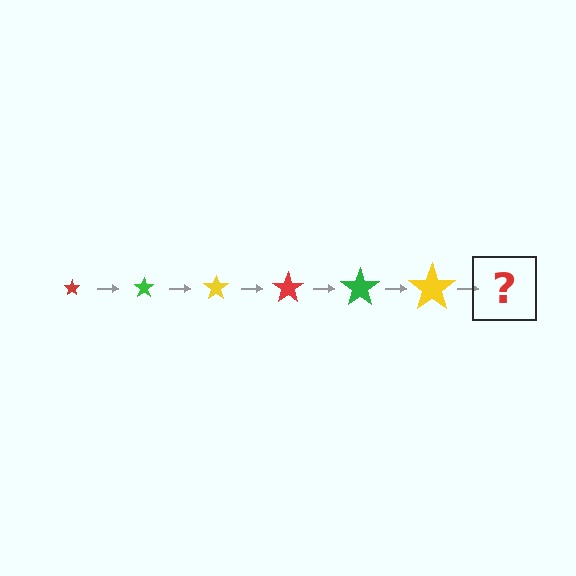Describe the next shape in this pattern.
It should be a red star, larger than the previous one.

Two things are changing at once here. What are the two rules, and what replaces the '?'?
The two rules are that the star grows larger each step and the color cycles through red, green, and yellow. The '?' should be a red star, larger than the previous one.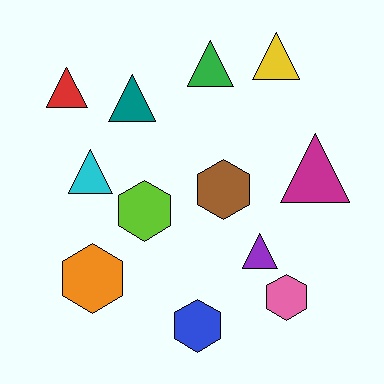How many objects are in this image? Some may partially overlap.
There are 12 objects.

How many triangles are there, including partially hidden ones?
There are 7 triangles.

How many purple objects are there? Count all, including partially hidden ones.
There is 1 purple object.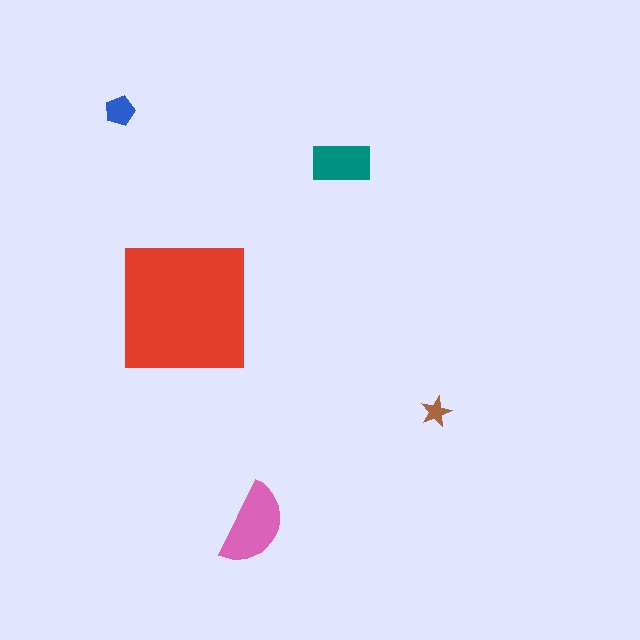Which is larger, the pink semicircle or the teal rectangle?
The pink semicircle.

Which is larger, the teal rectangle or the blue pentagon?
The teal rectangle.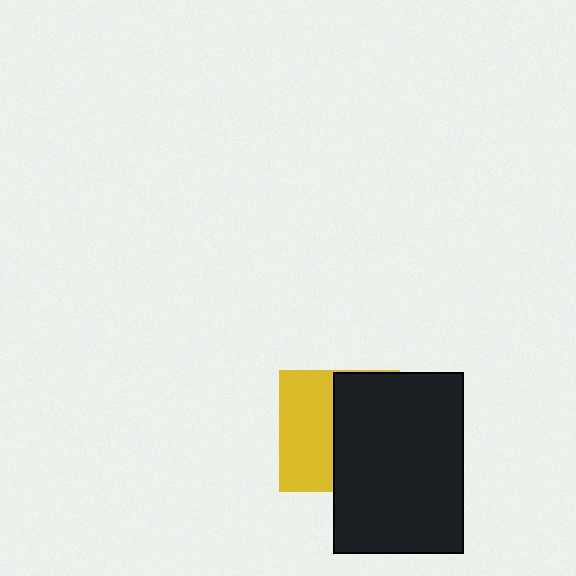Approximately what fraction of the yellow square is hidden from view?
Roughly 54% of the yellow square is hidden behind the black rectangle.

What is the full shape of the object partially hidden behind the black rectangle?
The partially hidden object is a yellow square.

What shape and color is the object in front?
The object in front is a black rectangle.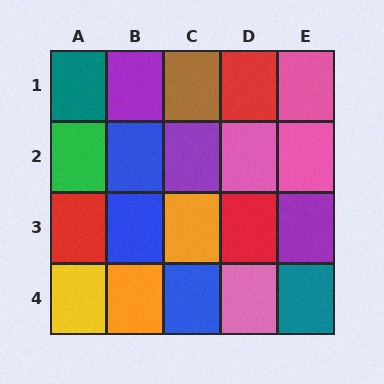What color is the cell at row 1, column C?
Brown.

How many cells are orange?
2 cells are orange.